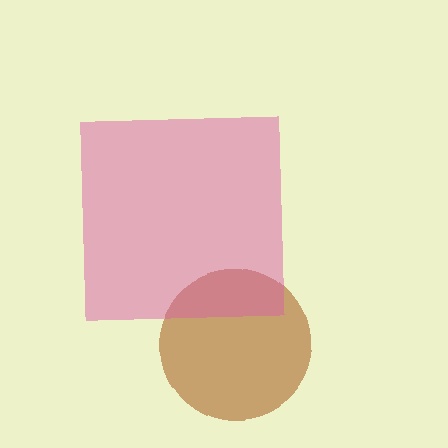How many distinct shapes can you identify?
There are 2 distinct shapes: a brown circle, a pink square.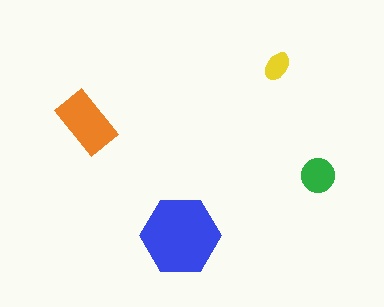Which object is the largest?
The blue hexagon.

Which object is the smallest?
The yellow ellipse.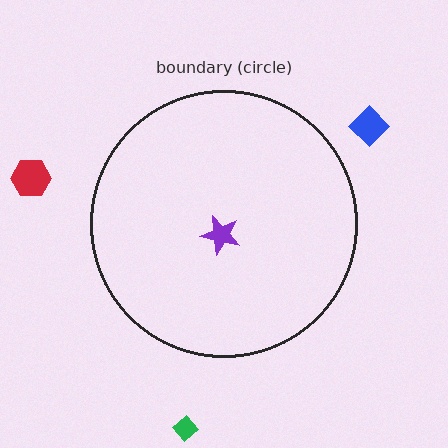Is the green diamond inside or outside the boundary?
Outside.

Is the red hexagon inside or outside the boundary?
Outside.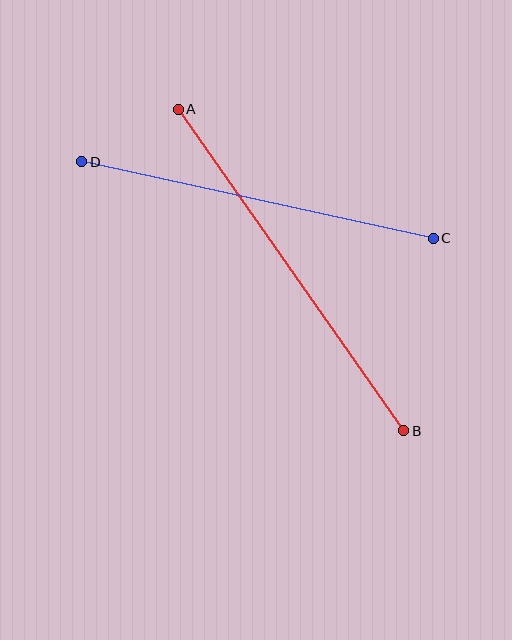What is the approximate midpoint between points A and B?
The midpoint is at approximately (291, 270) pixels.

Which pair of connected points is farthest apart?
Points A and B are farthest apart.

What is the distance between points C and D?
The distance is approximately 360 pixels.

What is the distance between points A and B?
The distance is approximately 393 pixels.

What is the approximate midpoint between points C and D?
The midpoint is at approximately (257, 200) pixels.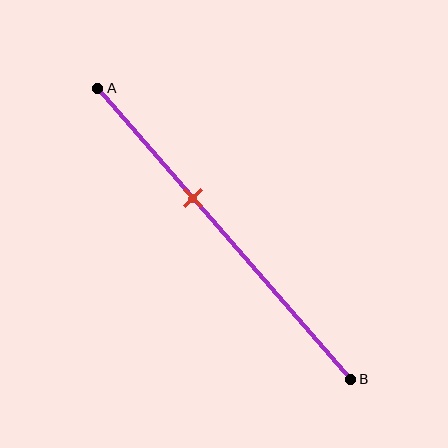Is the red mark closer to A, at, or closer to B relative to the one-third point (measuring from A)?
The red mark is closer to point B than the one-third point of segment AB.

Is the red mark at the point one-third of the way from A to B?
No, the mark is at about 40% from A, not at the 33% one-third point.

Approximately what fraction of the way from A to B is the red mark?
The red mark is approximately 40% of the way from A to B.